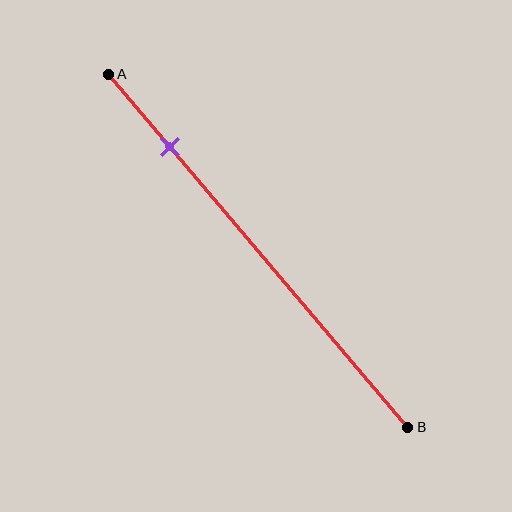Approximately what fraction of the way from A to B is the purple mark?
The purple mark is approximately 20% of the way from A to B.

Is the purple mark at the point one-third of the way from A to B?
No, the mark is at about 20% from A, not at the 33% one-third point.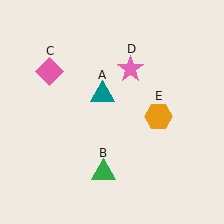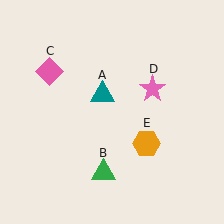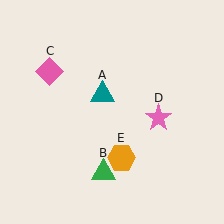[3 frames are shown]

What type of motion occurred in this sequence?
The pink star (object D), orange hexagon (object E) rotated clockwise around the center of the scene.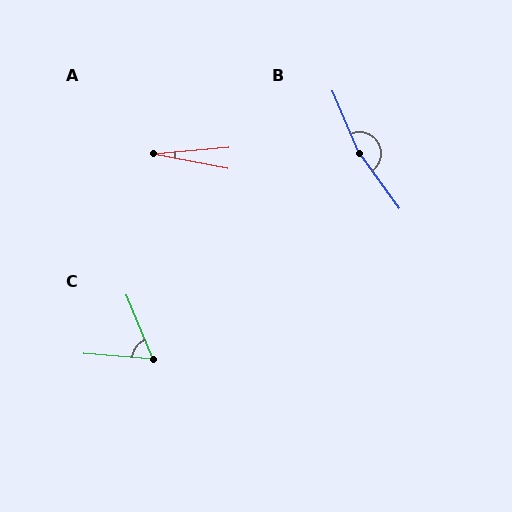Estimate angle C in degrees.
Approximately 64 degrees.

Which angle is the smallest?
A, at approximately 16 degrees.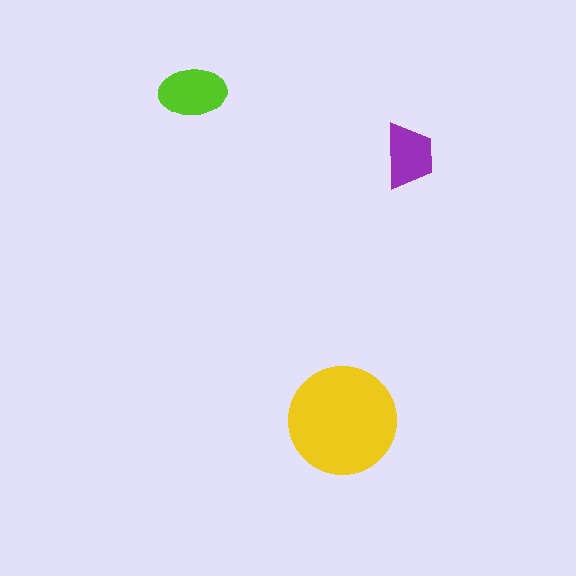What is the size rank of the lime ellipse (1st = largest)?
2nd.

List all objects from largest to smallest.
The yellow circle, the lime ellipse, the purple trapezoid.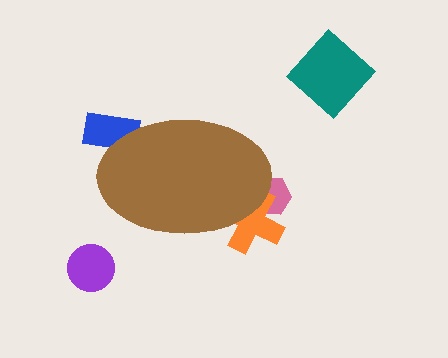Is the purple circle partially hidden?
No, the purple circle is fully visible.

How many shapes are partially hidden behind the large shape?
3 shapes are partially hidden.